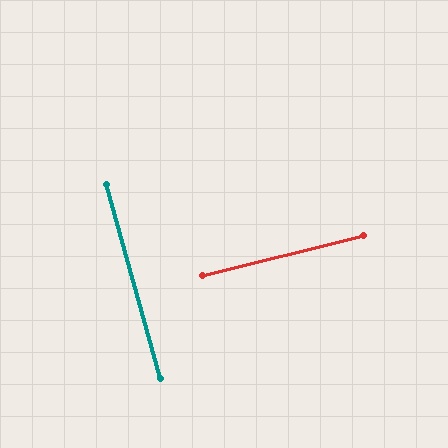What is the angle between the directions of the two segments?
Approximately 88 degrees.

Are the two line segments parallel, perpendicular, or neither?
Perpendicular — they meet at approximately 88°.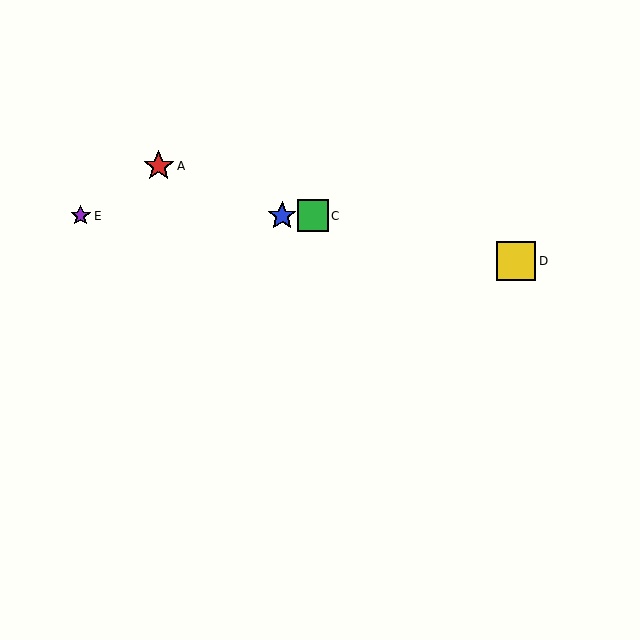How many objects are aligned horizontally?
3 objects (B, C, E) are aligned horizontally.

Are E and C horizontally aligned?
Yes, both are at y≈216.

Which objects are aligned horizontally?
Objects B, C, E are aligned horizontally.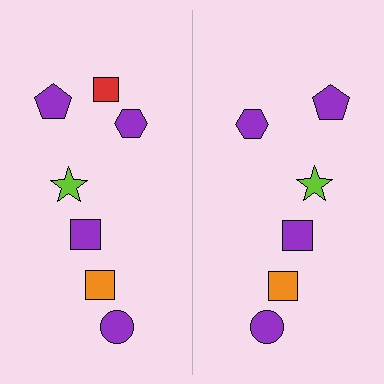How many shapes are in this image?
There are 13 shapes in this image.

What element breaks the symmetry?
A red square is missing from the right side.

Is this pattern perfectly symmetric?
No, the pattern is not perfectly symmetric. A red square is missing from the right side.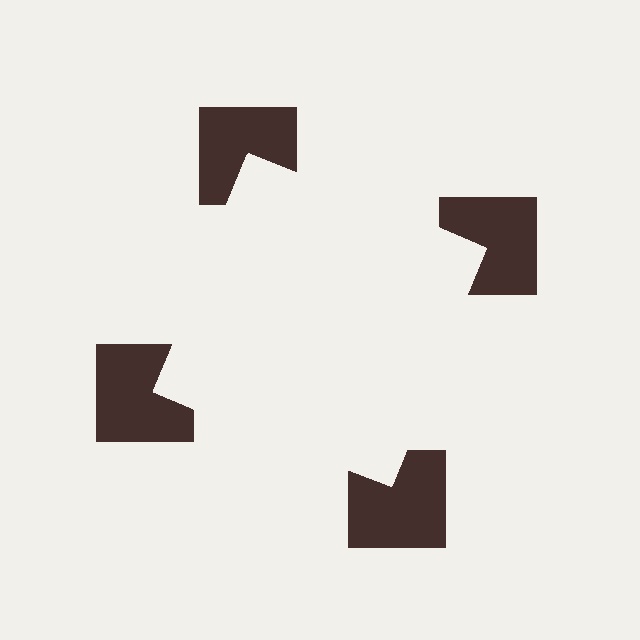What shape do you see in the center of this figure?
An illusory square — its edges are inferred from the aligned wedge cuts in the notched squares, not physically drawn.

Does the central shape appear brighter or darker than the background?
It typically appears slightly brighter than the background, even though no actual brightness change is drawn.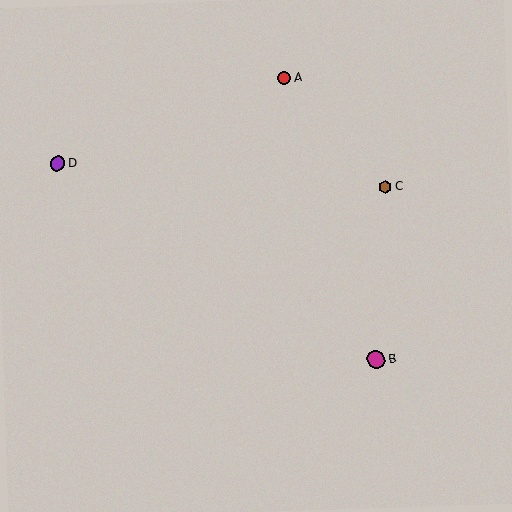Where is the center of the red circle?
The center of the red circle is at (284, 78).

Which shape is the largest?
The magenta circle (labeled B) is the largest.